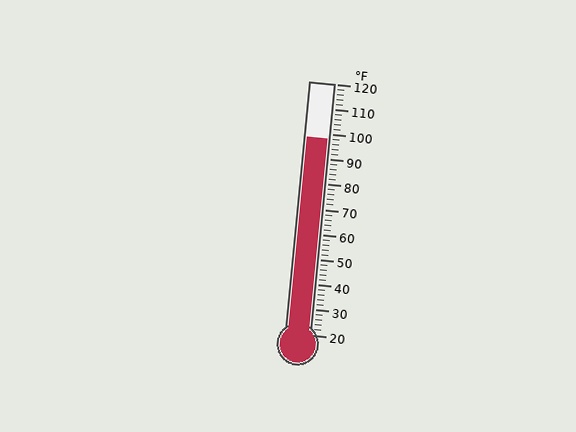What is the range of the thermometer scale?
The thermometer scale ranges from 20°F to 120°F.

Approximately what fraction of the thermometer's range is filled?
The thermometer is filled to approximately 80% of its range.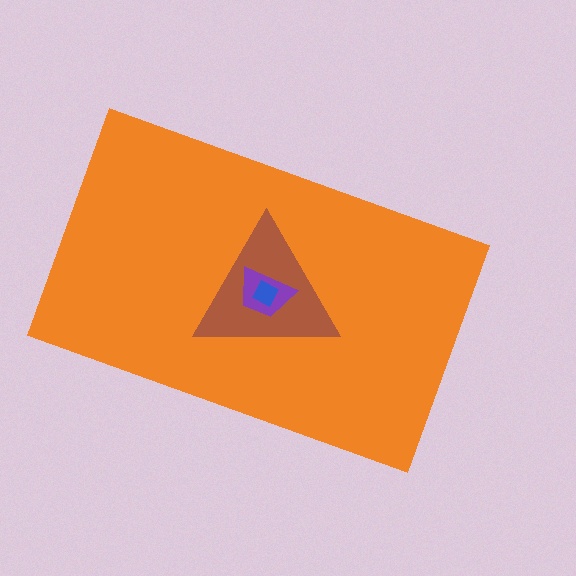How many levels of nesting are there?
4.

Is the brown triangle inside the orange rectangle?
Yes.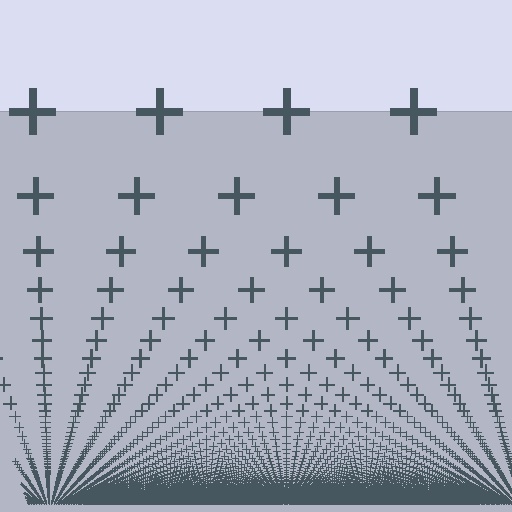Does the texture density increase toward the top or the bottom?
Density increases toward the bottom.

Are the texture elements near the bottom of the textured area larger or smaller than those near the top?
Smaller. The gradient is inverted — elements near the bottom are smaller and denser.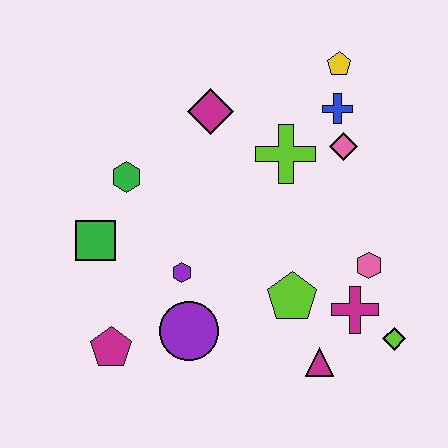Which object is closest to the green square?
The green hexagon is closest to the green square.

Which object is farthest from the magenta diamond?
The lime diamond is farthest from the magenta diamond.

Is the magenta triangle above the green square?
No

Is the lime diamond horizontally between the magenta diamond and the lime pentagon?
No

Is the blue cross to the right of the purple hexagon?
Yes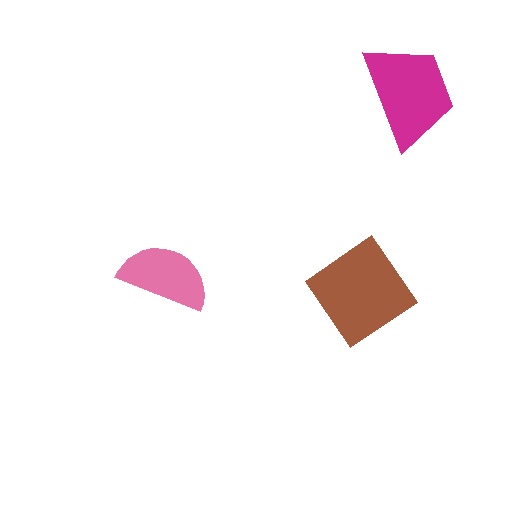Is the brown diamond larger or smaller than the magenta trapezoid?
Larger.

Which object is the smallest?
The pink semicircle.